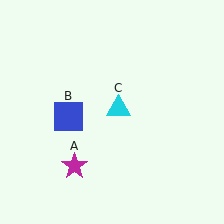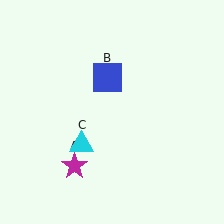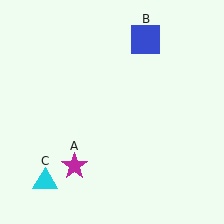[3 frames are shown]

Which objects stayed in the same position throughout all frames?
Magenta star (object A) remained stationary.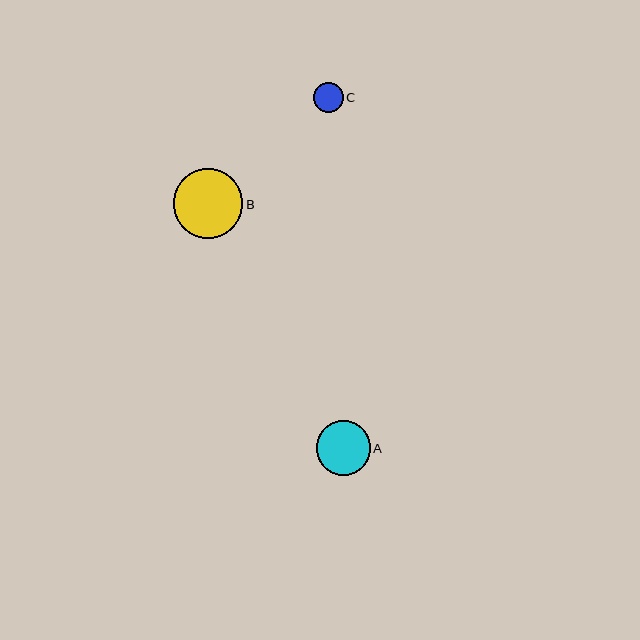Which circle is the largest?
Circle B is the largest with a size of approximately 69 pixels.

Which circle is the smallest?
Circle C is the smallest with a size of approximately 30 pixels.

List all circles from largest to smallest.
From largest to smallest: B, A, C.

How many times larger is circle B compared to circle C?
Circle B is approximately 2.3 times the size of circle C.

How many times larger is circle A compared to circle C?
Circle A is approximately 1.8 times the size of circle C.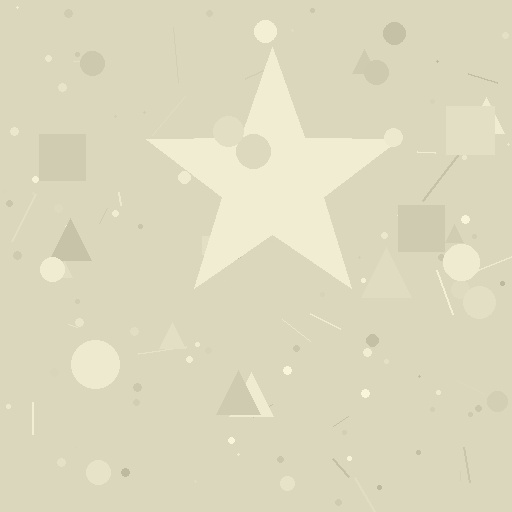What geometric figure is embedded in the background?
A star is embedded in the background.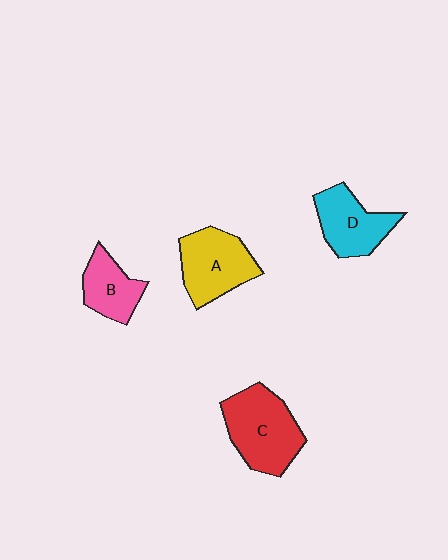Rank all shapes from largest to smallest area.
From largest to smallest: C (red), A (yellow), D (cyan), B (pink).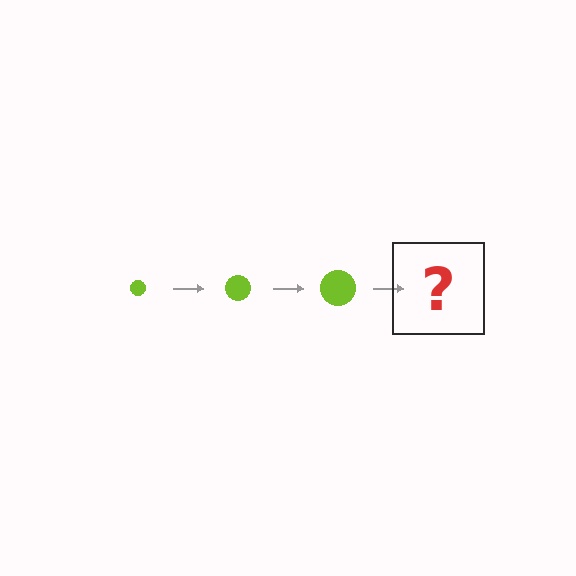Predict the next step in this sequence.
The next step is a lime circle, larger than the previous one.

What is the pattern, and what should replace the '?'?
The pattern is that the circle gets progressively larger each step. The '?' should be a lime circle, larger than the previous one.